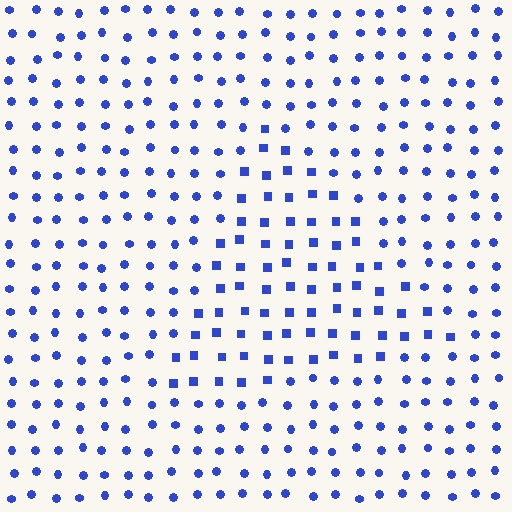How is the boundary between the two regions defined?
The boundary is defined by a change in element shape: squares inside vs. circles outside. All elements share the same color and spacing.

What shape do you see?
I see a triangle.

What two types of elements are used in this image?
The image uses squares inside the triangle region and circles outside it.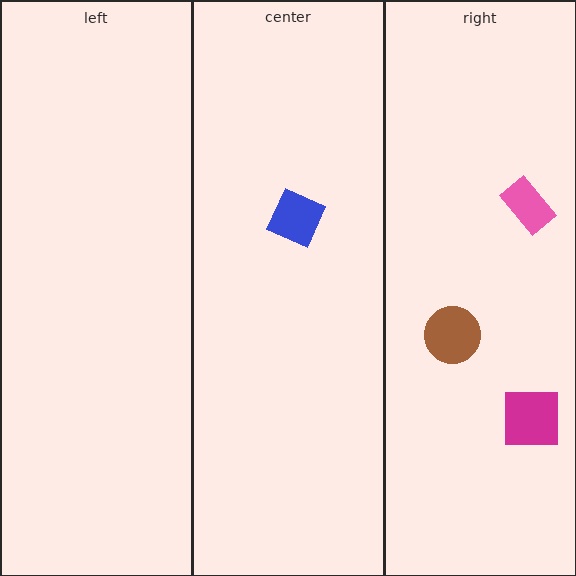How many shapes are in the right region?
3.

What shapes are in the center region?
The blue diamond.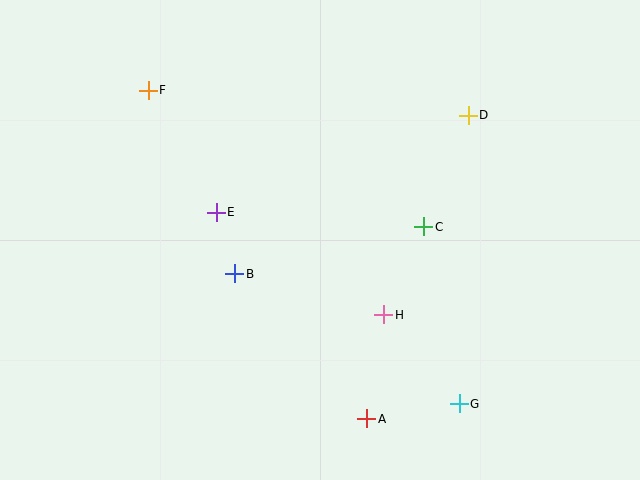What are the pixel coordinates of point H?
Point H is at (384, 315).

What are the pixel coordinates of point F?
Point F is at (148, 90).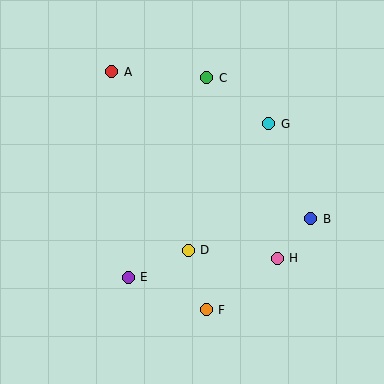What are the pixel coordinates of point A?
Point A is at (112, 72).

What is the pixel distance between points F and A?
The distance between F and A is 256 pixels.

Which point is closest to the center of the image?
Point D at (188, 250) is closest to the center.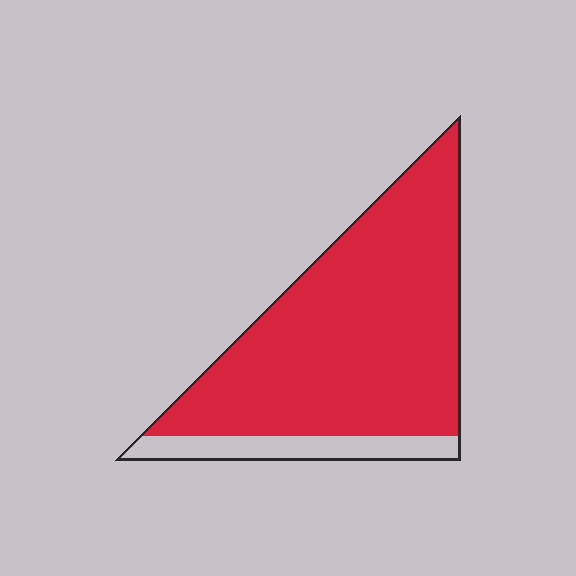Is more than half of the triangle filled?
Yes.